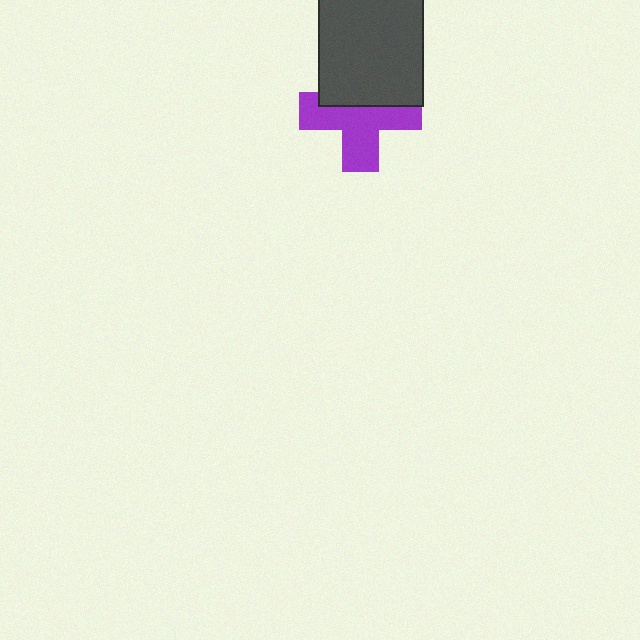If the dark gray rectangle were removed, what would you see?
You would see the complete purple cross.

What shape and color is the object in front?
The object in front is a dark gray rectangle.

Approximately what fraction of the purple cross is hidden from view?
Roughly 42% of the purple cross is hidden behind the dark gray rectangle.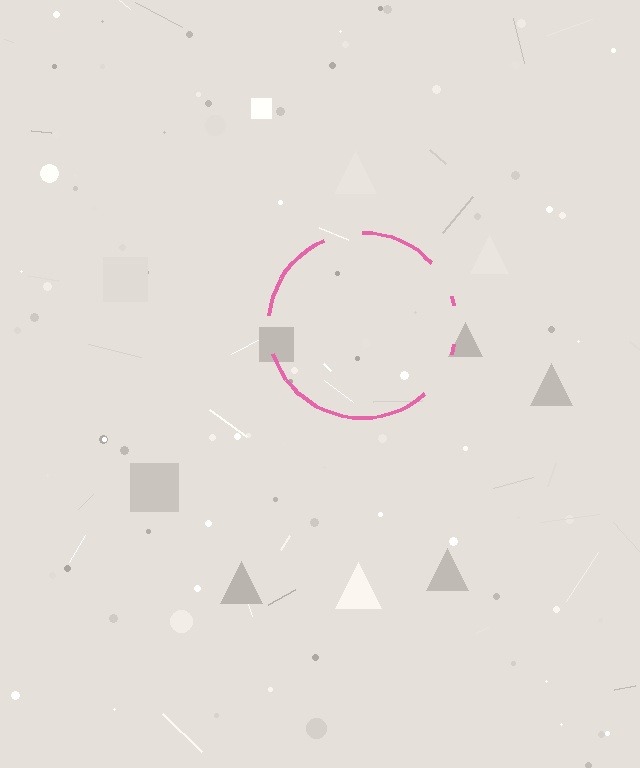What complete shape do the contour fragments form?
The contour fragments form a circle.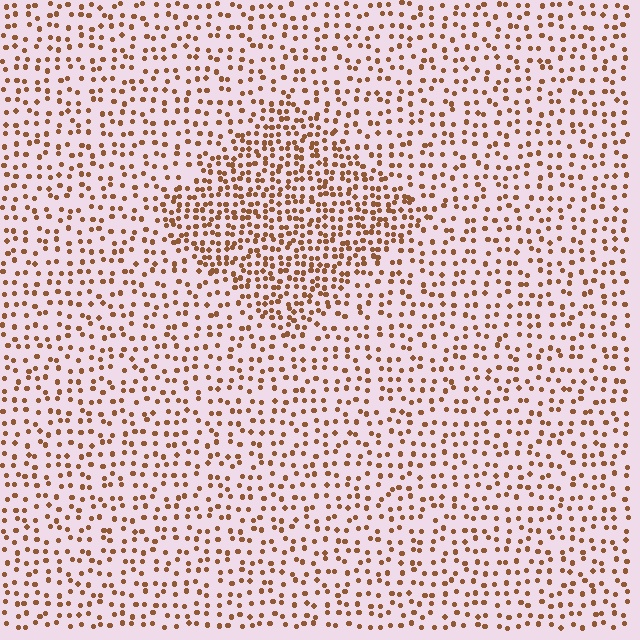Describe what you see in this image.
The image contains small brown elements arranged at two different densities. A diamond-shaped region is visible where the elements are more densely packed than the surrounding area.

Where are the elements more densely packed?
The elements are more densely packed inside the diamond boundary.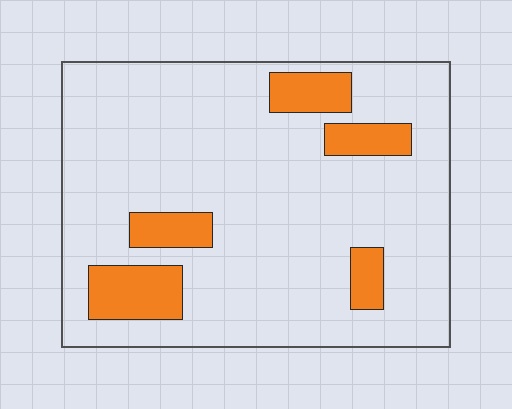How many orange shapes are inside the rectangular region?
5.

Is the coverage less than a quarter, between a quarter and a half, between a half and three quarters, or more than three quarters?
Less than a quarter.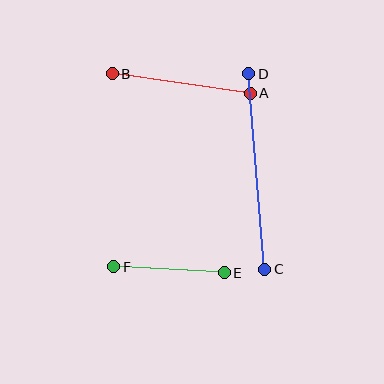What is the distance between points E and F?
The distance is approximately 110 pixels.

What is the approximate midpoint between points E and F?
The midpoint is at approximately (169, 270) pixels.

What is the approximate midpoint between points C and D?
The midpoint is at approximately (257, 171) pixels.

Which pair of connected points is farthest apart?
Points C and D are farthest apart.